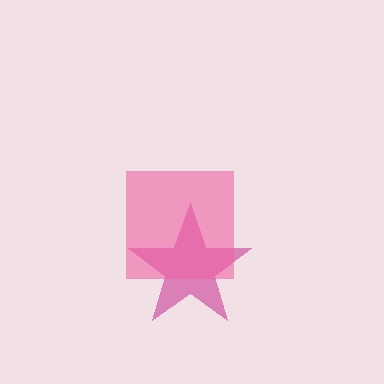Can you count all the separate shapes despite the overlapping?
Yes, there are 2 separate shapes.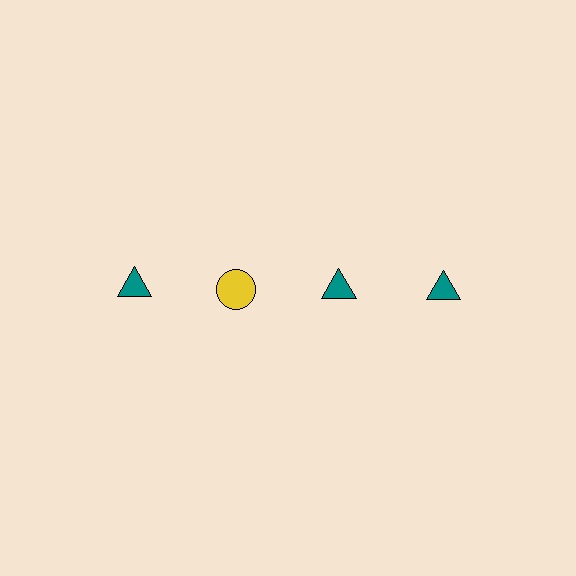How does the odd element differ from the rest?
It differs in both color (yellow instead of teal) and shape (circle instead of triangle).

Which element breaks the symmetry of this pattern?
The yellow circle in the top row, second from left column breaks the symmetry. All other shapes are teal triangles.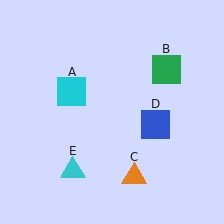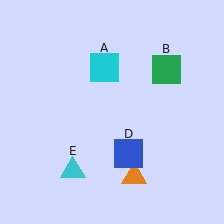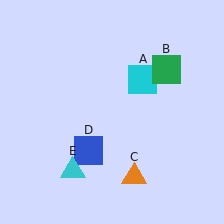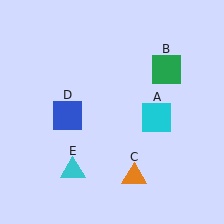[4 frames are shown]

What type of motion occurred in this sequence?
The cyan square (object A), blue square (object D) rotated clockwise around the center of the scene.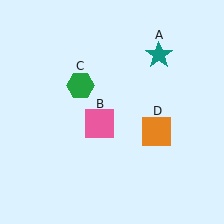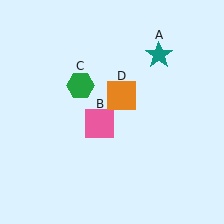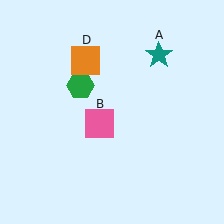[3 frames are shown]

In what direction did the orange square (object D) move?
The orange square (object D) moved up and to the left.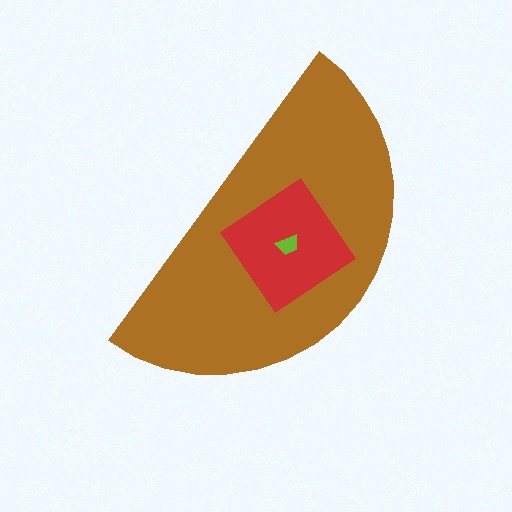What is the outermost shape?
The brown semicircle.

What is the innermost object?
The lime trapezoid.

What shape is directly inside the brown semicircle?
The red diamond.